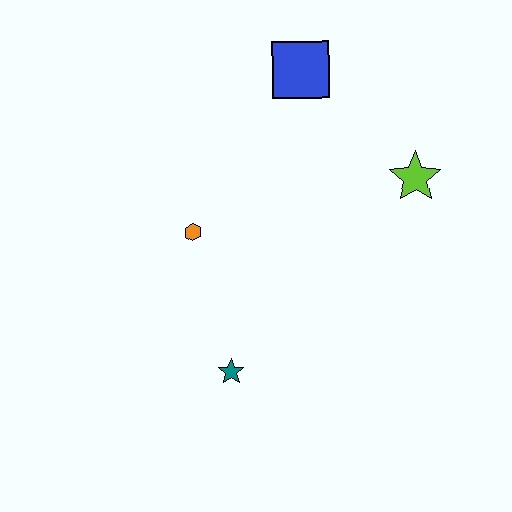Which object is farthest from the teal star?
The blue square is farthest from the teal star.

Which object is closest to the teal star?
The orange hexagon is closest to the teal star.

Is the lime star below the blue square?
Yes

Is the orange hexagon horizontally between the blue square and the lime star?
No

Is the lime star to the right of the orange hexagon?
Yes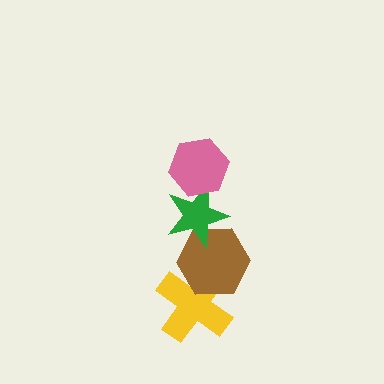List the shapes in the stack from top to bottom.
From top to bottom: the pink hexagon, the green star, the brown hexagon, the yellow cross.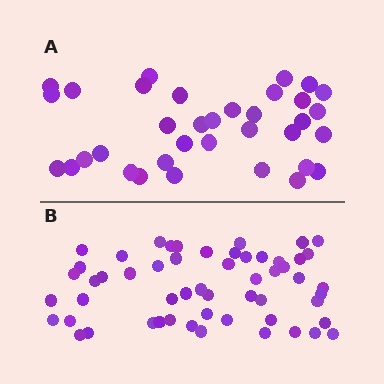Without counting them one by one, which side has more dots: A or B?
Region B (the bottom region) has more dots.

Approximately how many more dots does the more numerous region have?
Region B has approximately 20 more dots than region A.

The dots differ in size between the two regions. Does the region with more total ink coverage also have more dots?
No. Region A has more total ink coverage because its dots are larger, but region B actually contains more individual dots. Total area can be misleading — the number of items is what matters here.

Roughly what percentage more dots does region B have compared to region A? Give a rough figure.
About 55% more.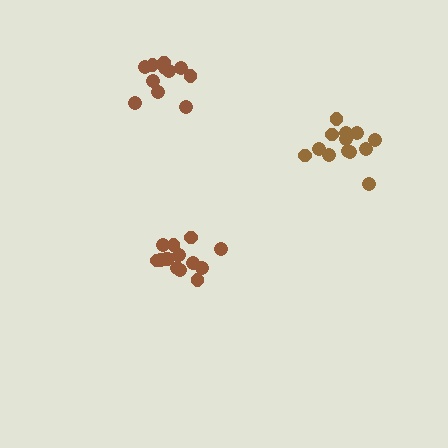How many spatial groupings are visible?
There are 3 spatial groupings.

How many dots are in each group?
Group 1: 11 dots, Group 2: 14 dots, Group 3: 13 dots (38 total).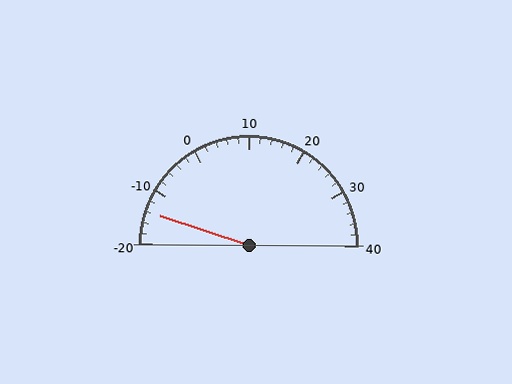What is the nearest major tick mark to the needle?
The nearest major tick mark is -10.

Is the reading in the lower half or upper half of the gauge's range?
The reading is in the lower half of the range (-20 to 40).